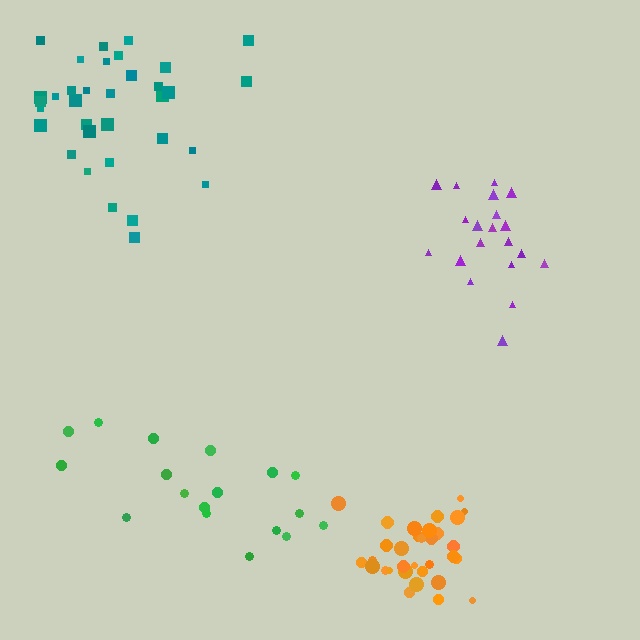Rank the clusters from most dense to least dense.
orange, purple, teal, green.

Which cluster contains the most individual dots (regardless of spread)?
Teal (35).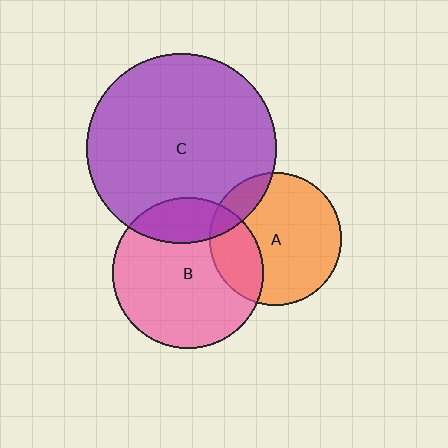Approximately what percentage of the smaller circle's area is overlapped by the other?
Approximately 20%.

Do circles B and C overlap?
Yes.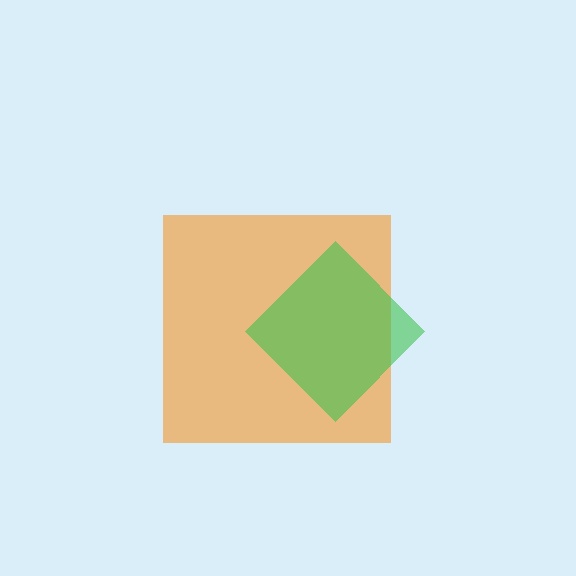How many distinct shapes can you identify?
There are 2 distinct shapes: an orange square, a green diamond.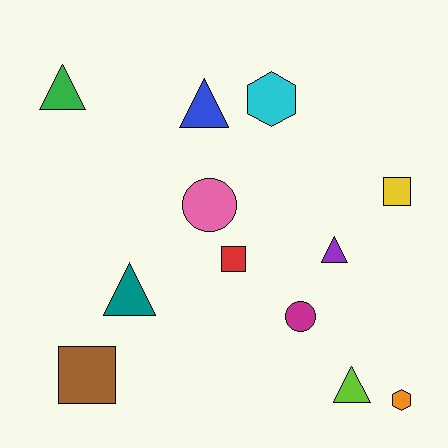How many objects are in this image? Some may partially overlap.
There are 12 objects.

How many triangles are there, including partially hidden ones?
There are 5 triangles.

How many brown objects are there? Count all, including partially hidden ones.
There is 1 brown object.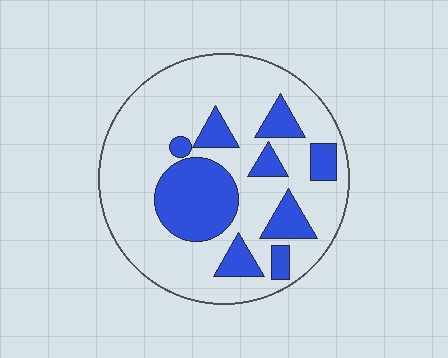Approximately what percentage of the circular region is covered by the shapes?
Approximately 25%.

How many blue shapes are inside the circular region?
9.